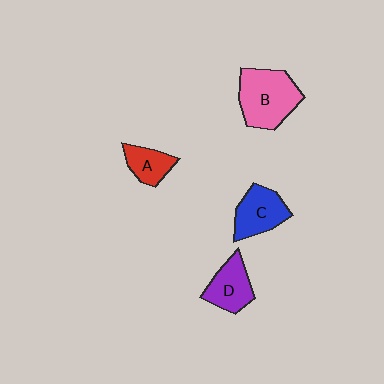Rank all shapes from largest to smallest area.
From largest to smallest: B (pink), C (blue), D (purple), A (red).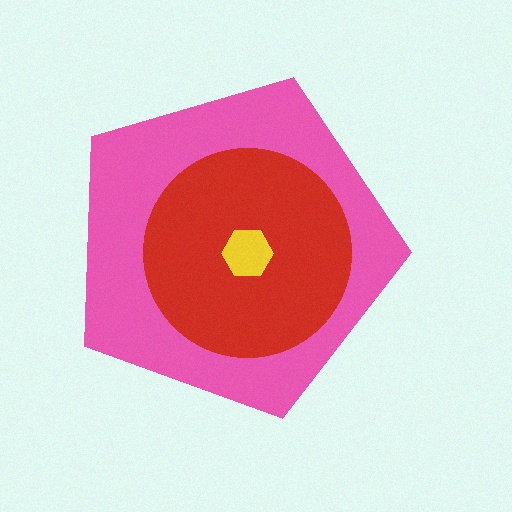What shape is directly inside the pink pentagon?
The red circle.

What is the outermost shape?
The pink pentagon.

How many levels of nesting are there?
3.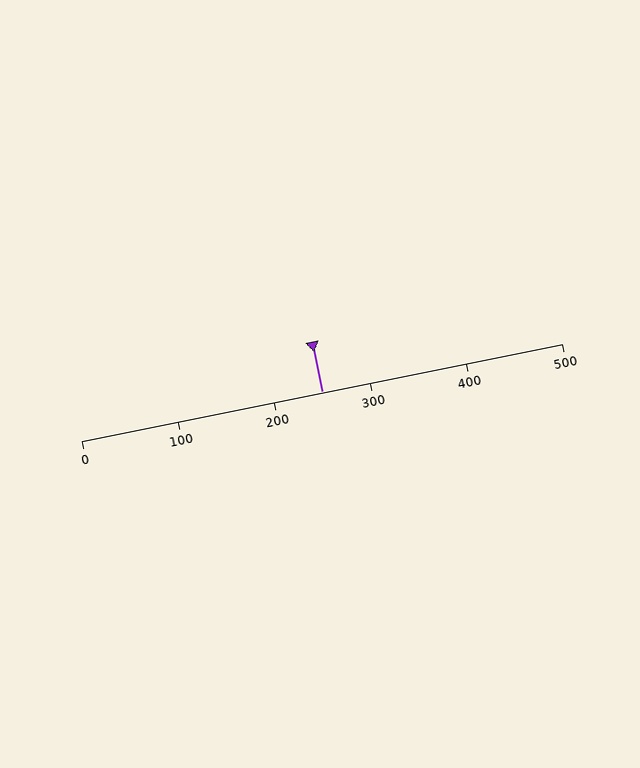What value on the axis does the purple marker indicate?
The marker indicates approximately 250.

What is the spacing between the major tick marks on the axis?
The major ticks are spaced 100 apart.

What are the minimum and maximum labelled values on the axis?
The axis runs from 0 to 500.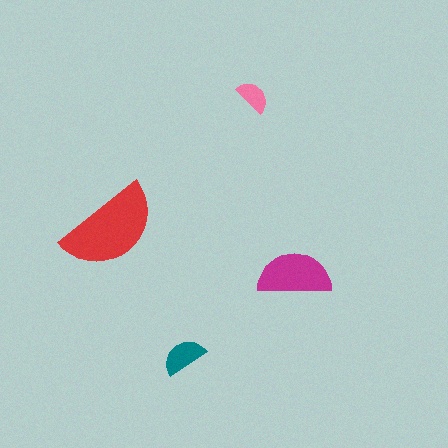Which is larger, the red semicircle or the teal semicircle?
The red one.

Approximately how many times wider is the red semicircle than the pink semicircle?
About 3 times wider.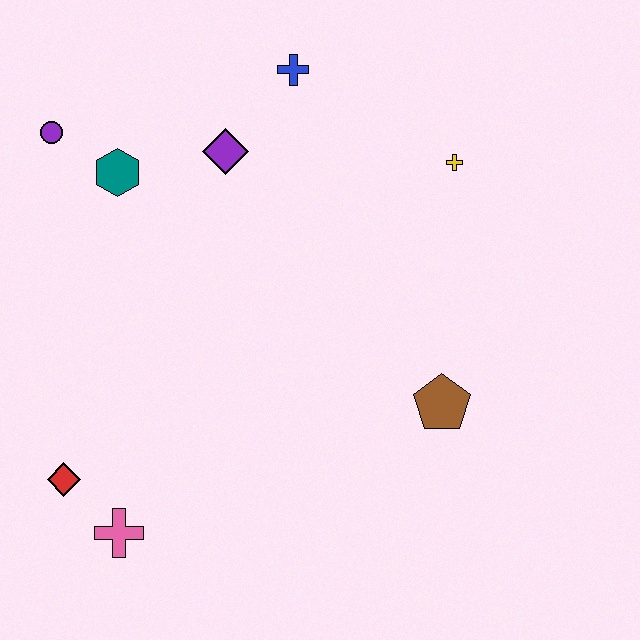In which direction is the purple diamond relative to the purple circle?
The purple diamond is to the right of the purple circle.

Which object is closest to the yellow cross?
The blue cross is closest to the yellow cross.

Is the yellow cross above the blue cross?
No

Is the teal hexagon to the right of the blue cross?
No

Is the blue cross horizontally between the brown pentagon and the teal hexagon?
Yes